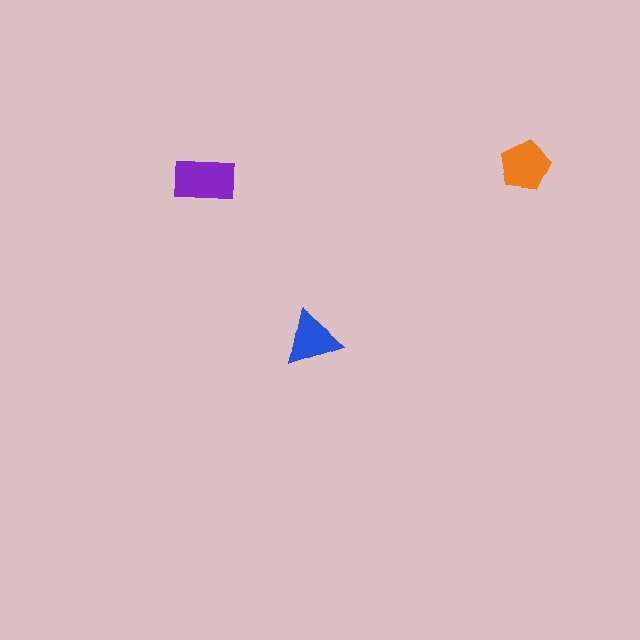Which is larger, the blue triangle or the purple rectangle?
The purple rectangle.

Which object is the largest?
The purple rectangle.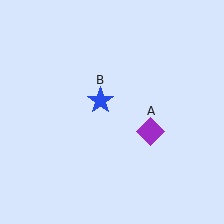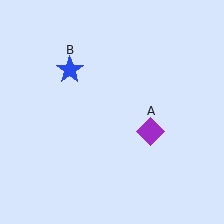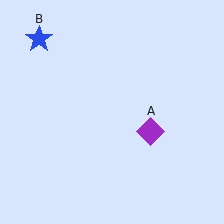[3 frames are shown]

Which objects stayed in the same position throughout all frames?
Purple diamond (object A) remained stationary.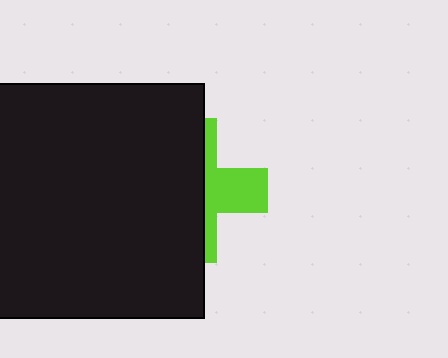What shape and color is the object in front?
The object in front is a black rectangle.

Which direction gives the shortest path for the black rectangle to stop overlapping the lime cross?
Moving left gives the shortest separation.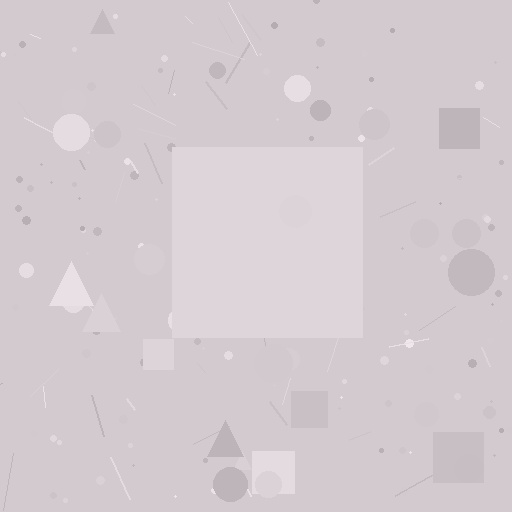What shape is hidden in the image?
A square is hidden in the image.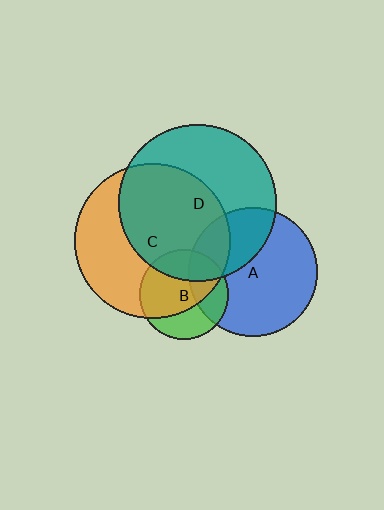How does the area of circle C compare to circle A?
Approximately 1.5 times.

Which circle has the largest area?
Circle D (teal).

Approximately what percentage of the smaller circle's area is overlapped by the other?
Approximately 35%.